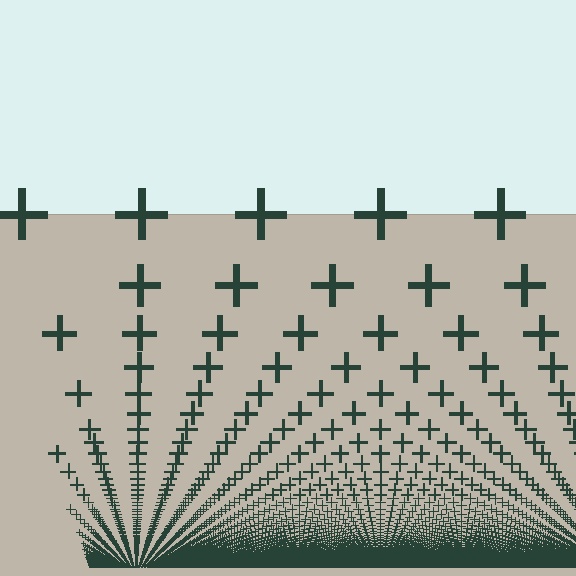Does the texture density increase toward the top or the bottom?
Density increases toward the bottom.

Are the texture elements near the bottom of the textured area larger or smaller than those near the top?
Smaller. The gradient is inverted — elements near the bottom are smaller and denser.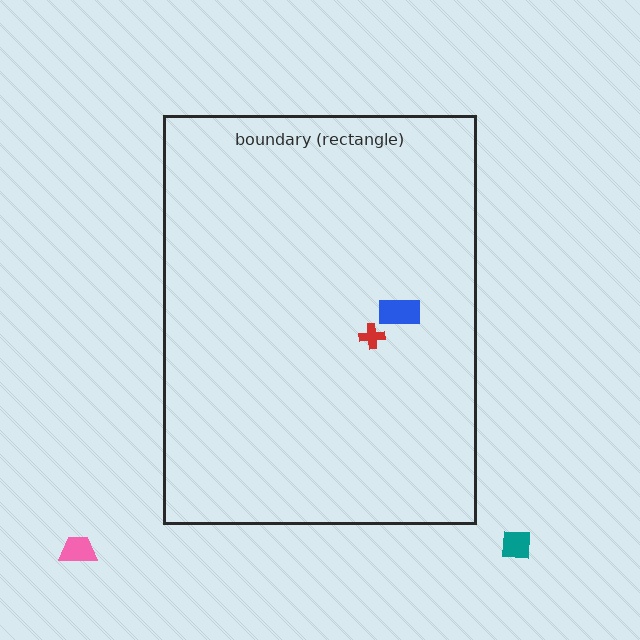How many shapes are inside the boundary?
2 inside, 2 outside.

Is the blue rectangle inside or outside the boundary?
Inside.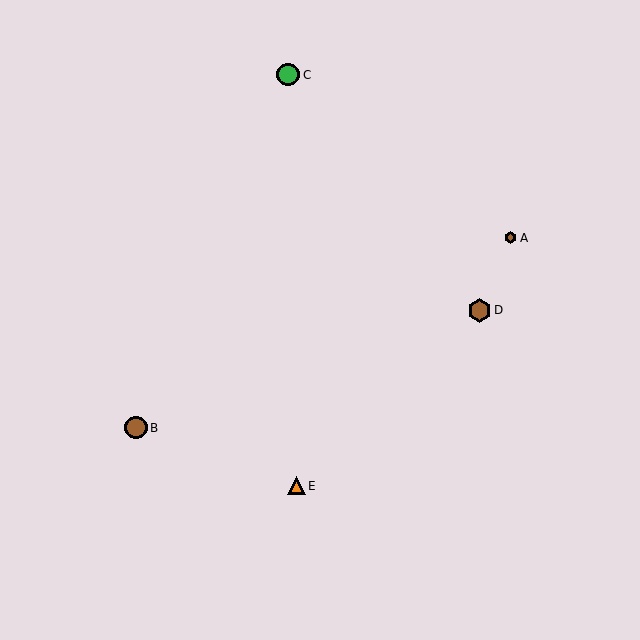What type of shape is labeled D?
Shape D is a brown hexagon.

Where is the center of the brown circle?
The center of the brown circle is at (136, 428).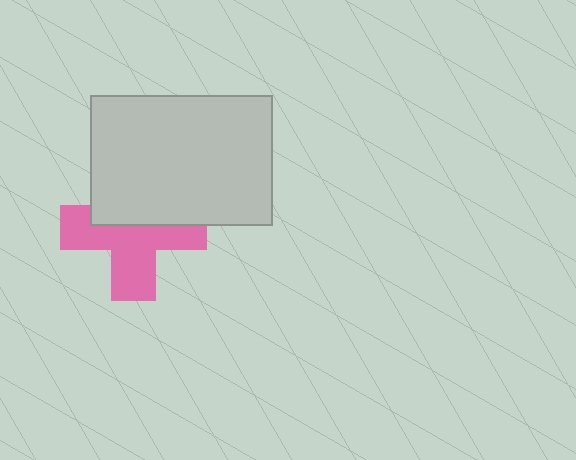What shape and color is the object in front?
The object in front is a light gray rectangle.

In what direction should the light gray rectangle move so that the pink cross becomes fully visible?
The light gray rectangle should move up. That is the shortest direction to clear the overlap and leave the pink cross fully visible.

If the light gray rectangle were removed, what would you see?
You would see the complete pink cross.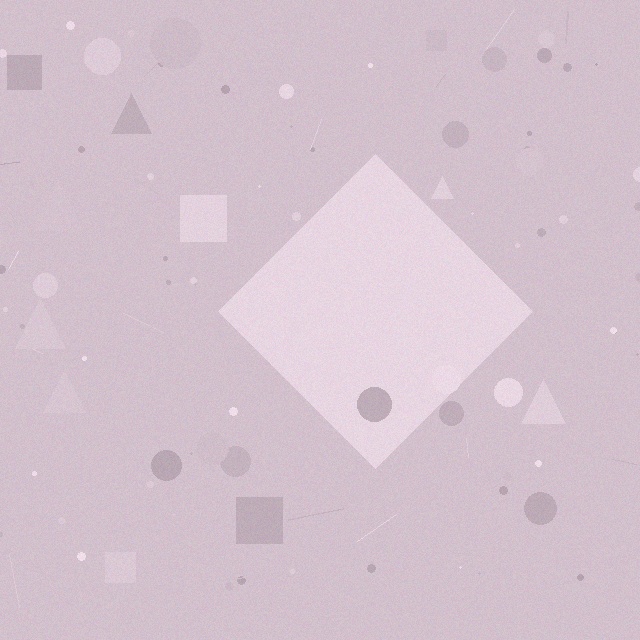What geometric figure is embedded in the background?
A diamond is embedded in the background.